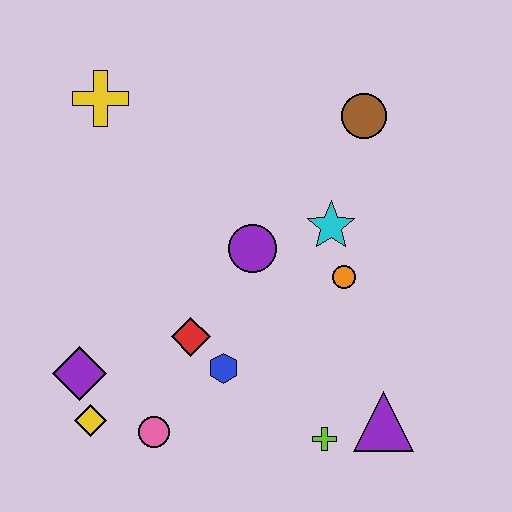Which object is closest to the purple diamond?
The yellow diamond is closest to the purple diamond.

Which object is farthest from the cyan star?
The yellow diamond is farthest from the cyan star.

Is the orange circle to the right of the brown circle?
No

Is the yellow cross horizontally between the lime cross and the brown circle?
No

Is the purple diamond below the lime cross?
No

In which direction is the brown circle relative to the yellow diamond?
The brown circle is above the yellow diamond.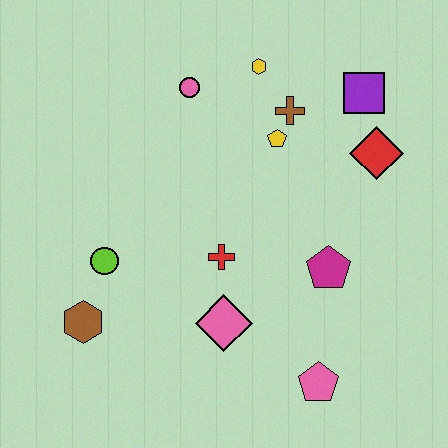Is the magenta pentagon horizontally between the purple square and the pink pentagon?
Yes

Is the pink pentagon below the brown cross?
Yes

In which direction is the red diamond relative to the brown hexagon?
The red diamond is to the right of the brown hexagon.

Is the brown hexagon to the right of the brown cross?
No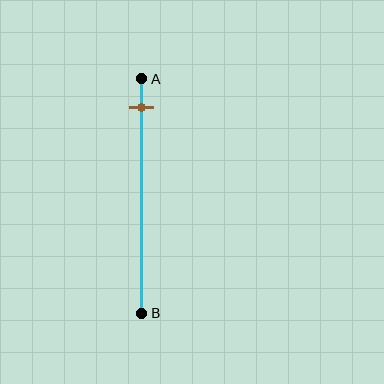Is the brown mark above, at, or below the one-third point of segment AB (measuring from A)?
The brown mark is above the one-third point of segment AB.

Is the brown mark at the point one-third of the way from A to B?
No, the mark is at about 10% from A, not at the 33% one-third point.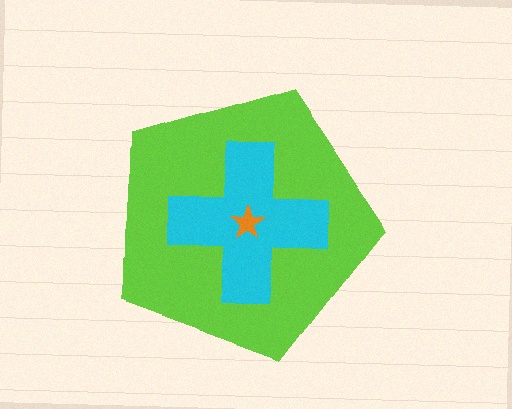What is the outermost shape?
The lime pentagon.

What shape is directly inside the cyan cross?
The orange star.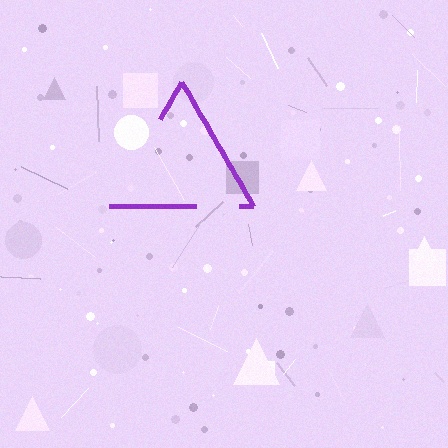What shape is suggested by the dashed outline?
The dashed outline suggests a triangle.